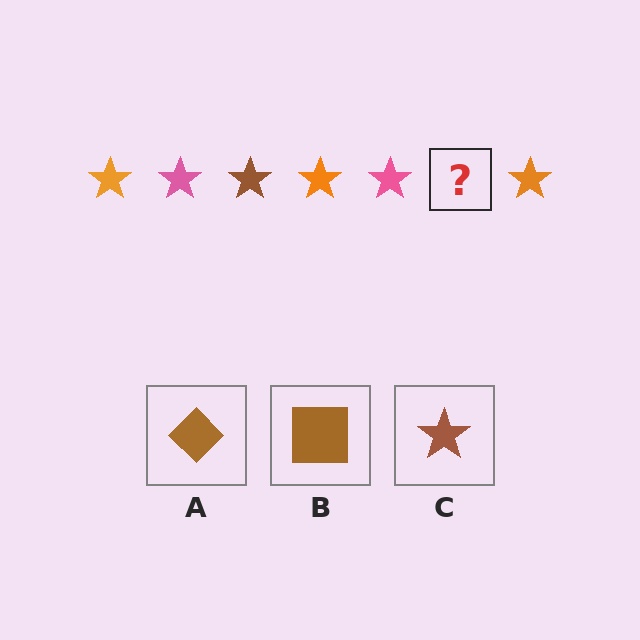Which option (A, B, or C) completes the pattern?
C.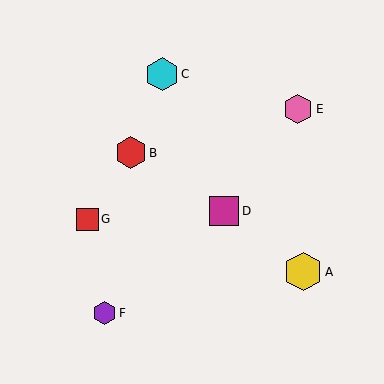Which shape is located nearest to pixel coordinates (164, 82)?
The cyan hexagon (labeled C) at (162, 74) is nearest to that location.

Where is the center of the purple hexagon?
The center of the purple hexagon is at (105, 313).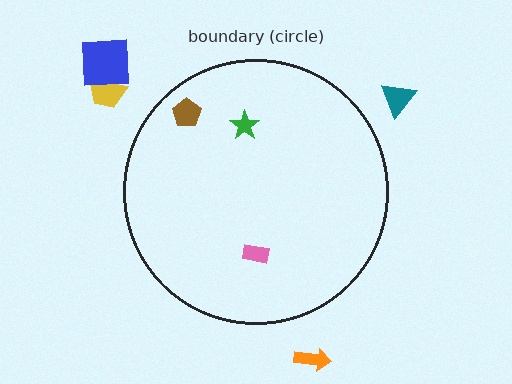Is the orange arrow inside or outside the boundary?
Outside.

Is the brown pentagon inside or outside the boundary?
Inside.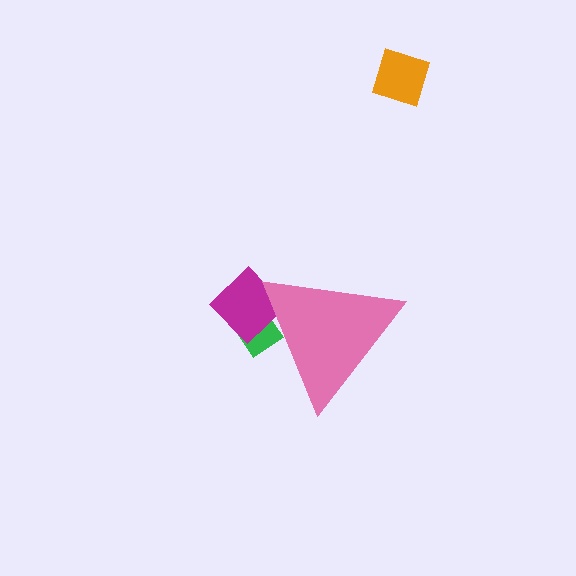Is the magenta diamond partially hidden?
Yes, the magenta diamond is partially hidden behind the pink triangle.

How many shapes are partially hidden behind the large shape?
2 shapes are partially hidden.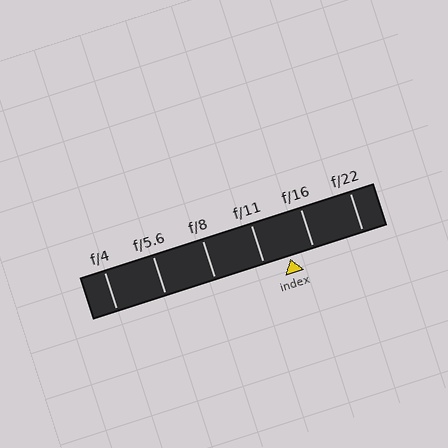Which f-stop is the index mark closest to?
The index mark is closest to f/16.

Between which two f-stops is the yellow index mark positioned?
The index mark is between f/11 and f/16.